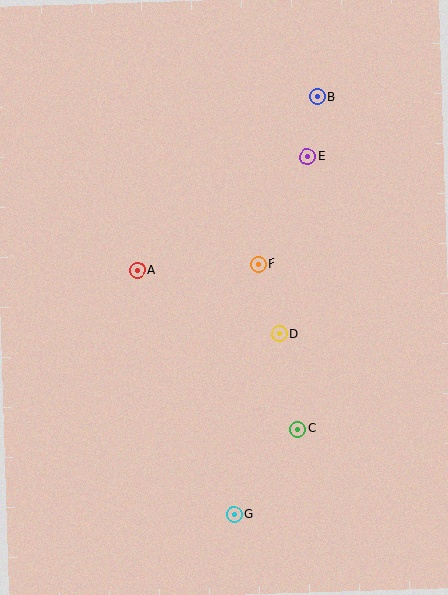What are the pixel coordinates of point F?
Point F is at (258, 264).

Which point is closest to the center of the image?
Point F at (258, 264) is closest to the center.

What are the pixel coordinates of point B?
Point B is at (317, 97).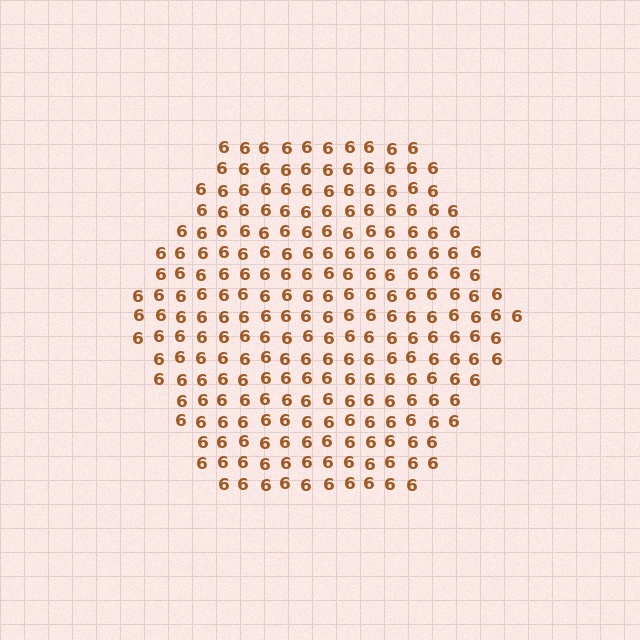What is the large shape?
The large shape is a hexagon.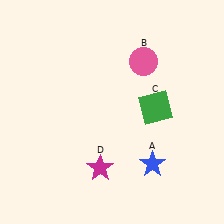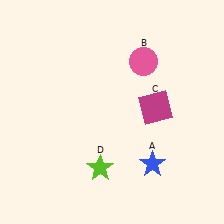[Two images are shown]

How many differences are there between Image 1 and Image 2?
There are 2 differences between the two images.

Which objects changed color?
C changed from green to magenta. D changed from magenta to lime.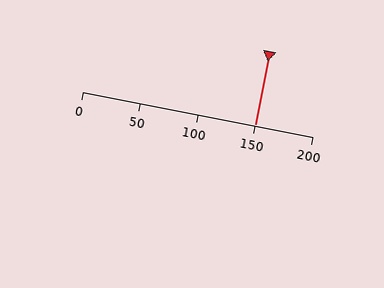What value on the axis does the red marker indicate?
The marker indicates approximately 150.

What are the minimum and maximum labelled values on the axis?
The axis runs from 0 to 200.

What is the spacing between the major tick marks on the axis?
The major ticks are spaced 50 apart.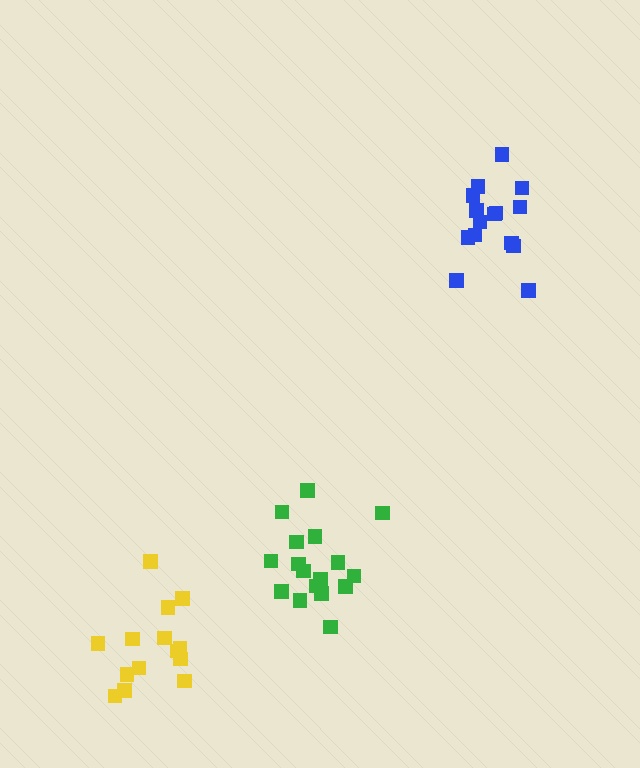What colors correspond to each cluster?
The clusters are colored: green, blue, yellow.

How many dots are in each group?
Group 1: 17 dots, Group 2: 15 dots, Group 3: 14 dots (46 total).